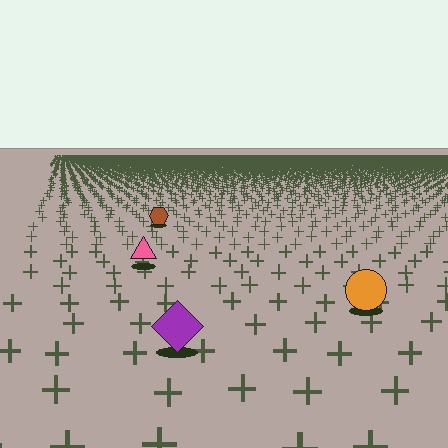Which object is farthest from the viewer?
The brown hexagon is farthest from the viewer. It appears smaller and the ground texture around it is denser.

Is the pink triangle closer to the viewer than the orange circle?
No. The orange circle is closer — you can tell from the texture gradient: the ground texture is coarser near it.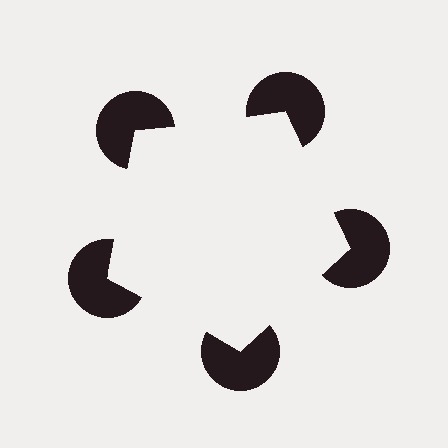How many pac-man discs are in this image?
There are 5 — one at each vertex of the illusory pentagon.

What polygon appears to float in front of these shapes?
An illusory pentagon — its edges are inferred from the aligned wedge cuts in the pac-man discs, not physically drawn.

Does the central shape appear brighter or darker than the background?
It typically appears slightly brighter than the background, even though no actual brightness change is drawn.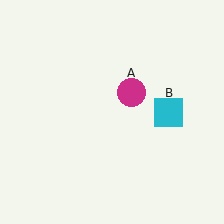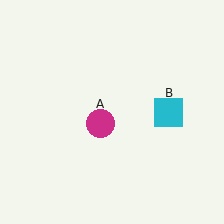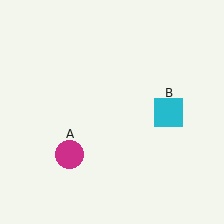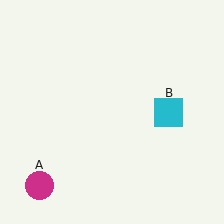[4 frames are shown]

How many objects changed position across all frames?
1 object changed position: magenta circle (object A).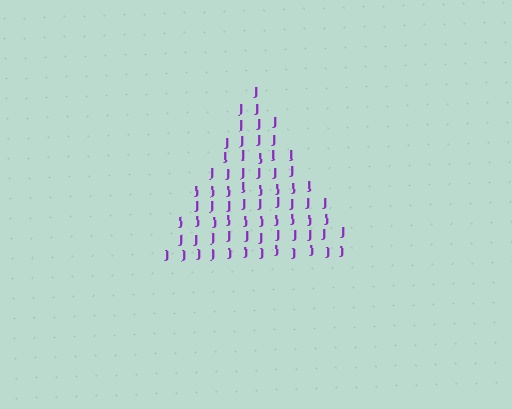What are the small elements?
The small elements are letter J's.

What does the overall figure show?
The overall figure shows a triangle.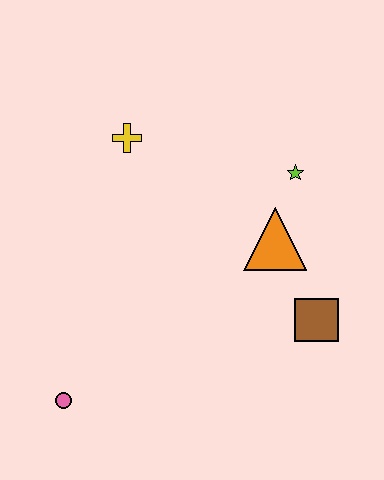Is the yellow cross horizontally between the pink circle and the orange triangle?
Yes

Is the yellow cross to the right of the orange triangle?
No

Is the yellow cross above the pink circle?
Yes